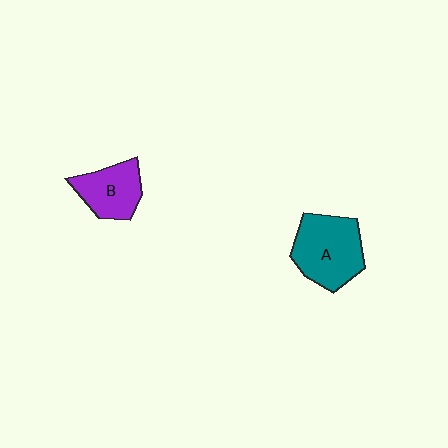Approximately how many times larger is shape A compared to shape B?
Approximately 1.4 times.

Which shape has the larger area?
Shape A (teal).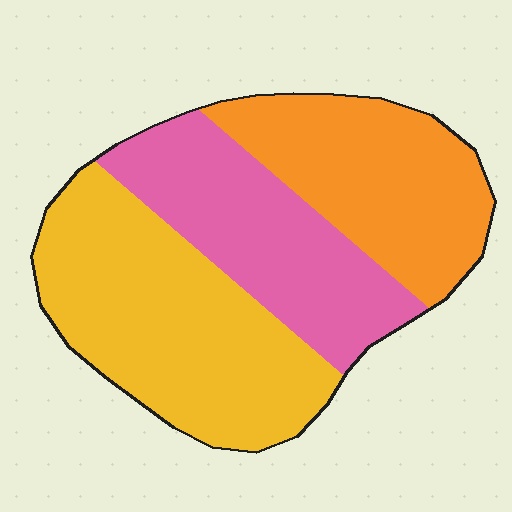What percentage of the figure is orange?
Orange takes up about one third (1/3) of the figure.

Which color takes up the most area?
Yellow, at roughly 40%.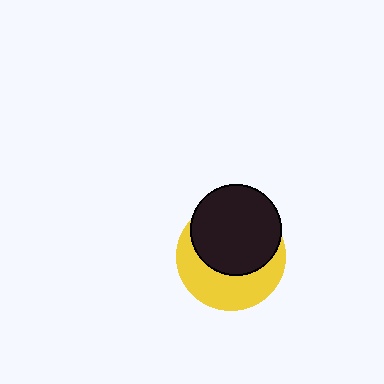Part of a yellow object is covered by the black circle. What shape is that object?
It is a circle.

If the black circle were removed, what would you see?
You would see the complete yellow circle.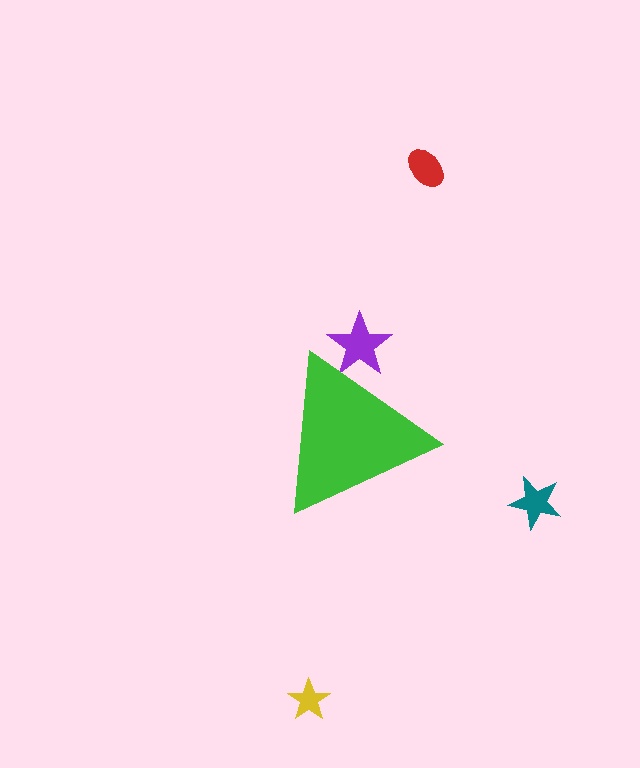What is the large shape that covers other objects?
A green triangle.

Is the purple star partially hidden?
Yes, the purple star is partially hidden behind the green triangle.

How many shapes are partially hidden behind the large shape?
1 shape is partially hidden.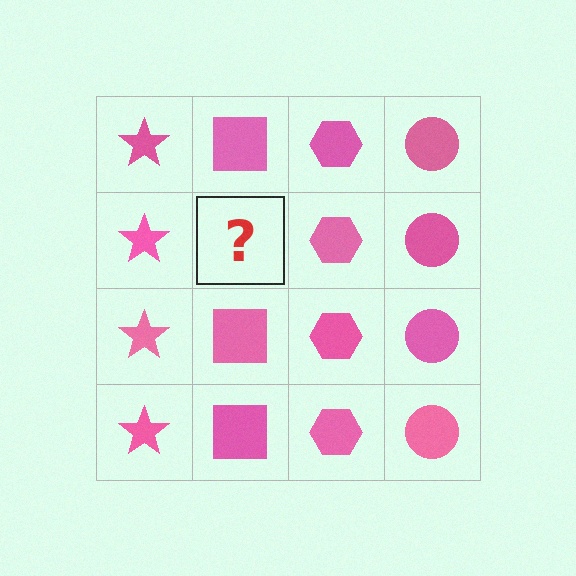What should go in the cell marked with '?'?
The missing cell should contain a pink square.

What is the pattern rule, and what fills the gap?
The rule is that each column has a consistent shape. The gap should be filled with a pink square.